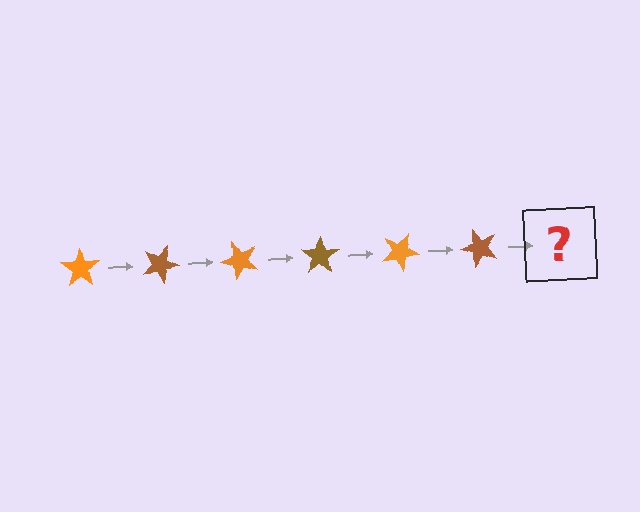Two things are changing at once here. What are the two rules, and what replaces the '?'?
The two rules are that it rotates 25 degrees each step and the color cycles through orange and brown. The '?' should be an orange star, rotated 150 degrees from the start.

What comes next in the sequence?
The next element should be an orange star, rotated 150 degrees from the start.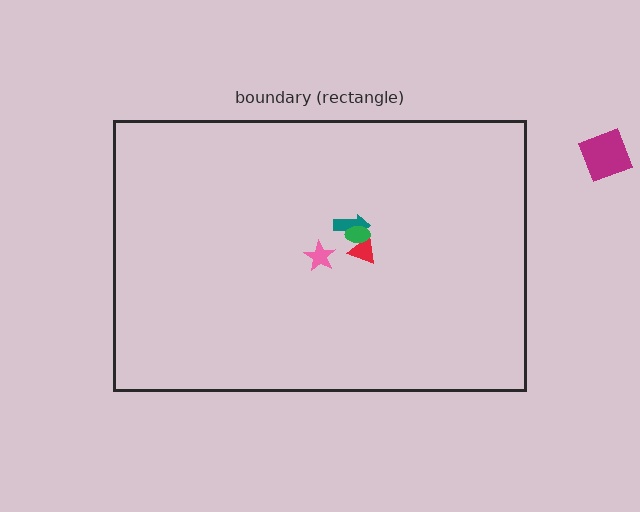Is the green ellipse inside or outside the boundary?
Inside.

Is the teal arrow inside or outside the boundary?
Inside.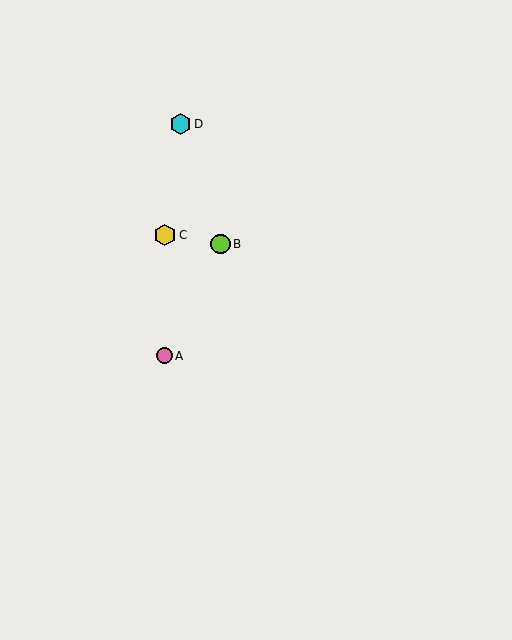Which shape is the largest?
The yellow hexagon (labeled C) is the largest.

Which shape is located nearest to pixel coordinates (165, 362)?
The pink circle (labeled A) at (164, 356) is nearest to that location.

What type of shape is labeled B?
Shape B is a lime circle.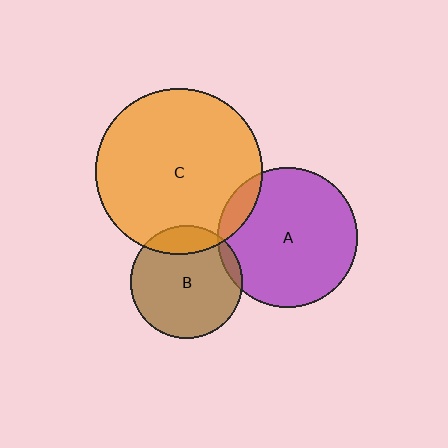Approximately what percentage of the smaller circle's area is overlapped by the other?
Approximately 15%.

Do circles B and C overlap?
Yes.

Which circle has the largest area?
Circle C (orange).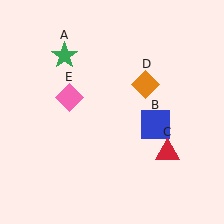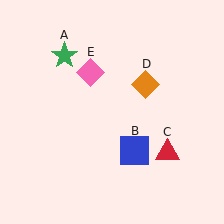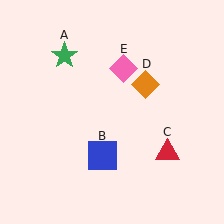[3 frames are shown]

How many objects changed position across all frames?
2 objects changed position: blue square (object B), pink diamond (object E).